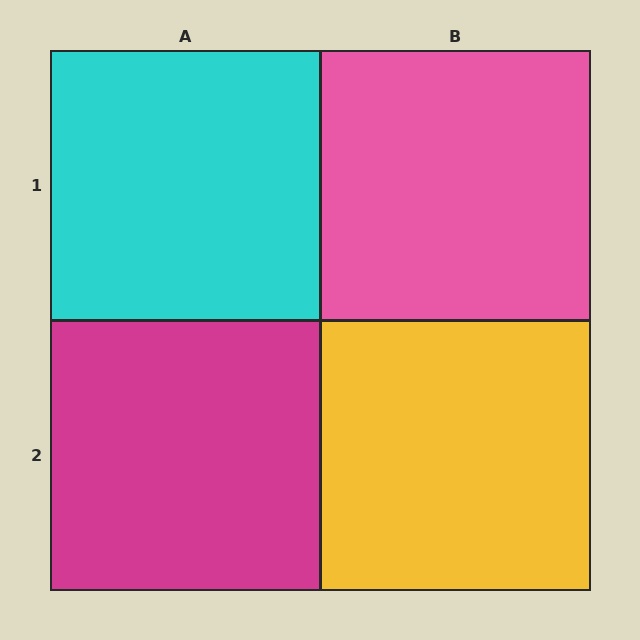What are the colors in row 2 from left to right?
Magenta, yellow.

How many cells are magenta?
1 cell is magenta.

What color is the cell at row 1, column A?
Cyan.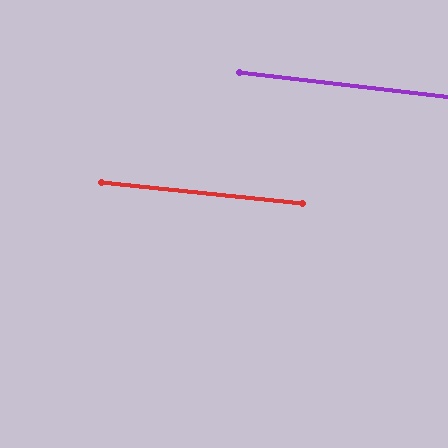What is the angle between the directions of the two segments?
Approximately 1 degree.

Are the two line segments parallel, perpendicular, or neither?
Parallel — their directions differ by only 1.0°.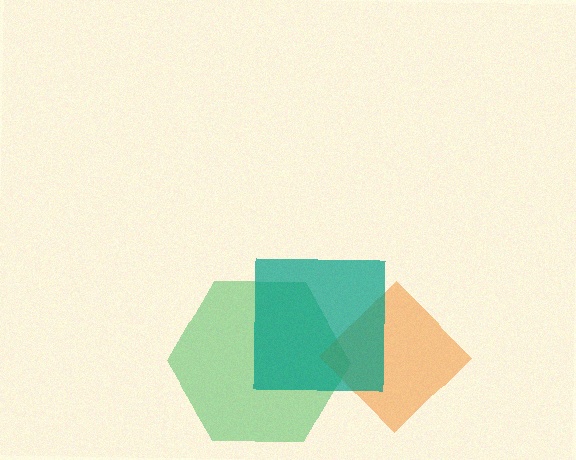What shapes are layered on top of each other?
The layered shapes are: a green hexagon, an orange diamond, a teal square.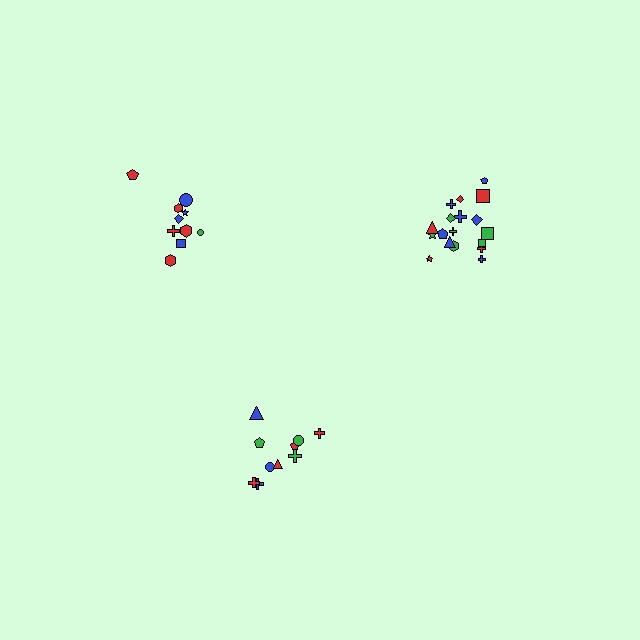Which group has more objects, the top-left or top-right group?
The top-right group.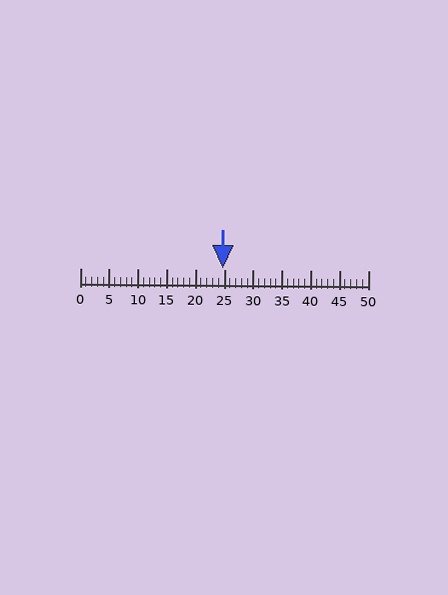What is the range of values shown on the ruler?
The ruler shows values from 0 to 50.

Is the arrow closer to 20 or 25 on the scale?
The arrow is closer to 25.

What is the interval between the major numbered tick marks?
The major tick marks are spaced 5 units apart.